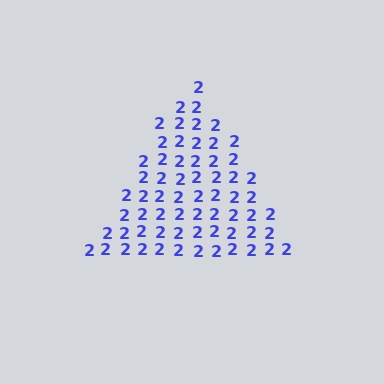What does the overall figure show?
The overall figure shows a triangle.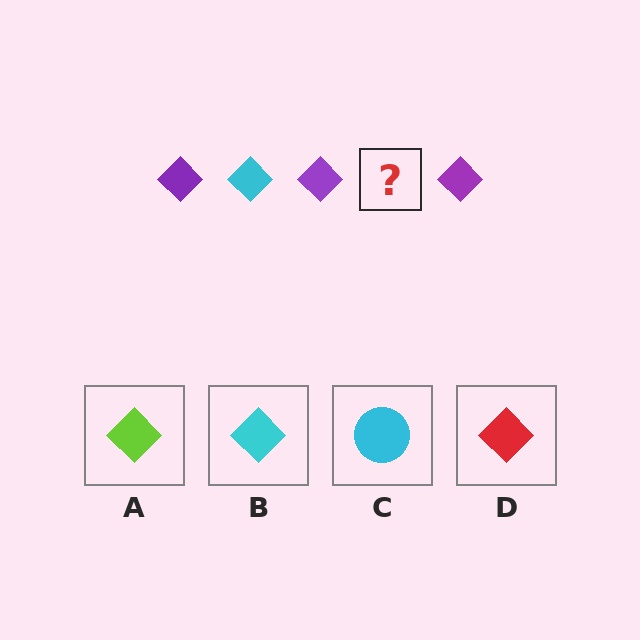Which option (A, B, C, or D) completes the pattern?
B.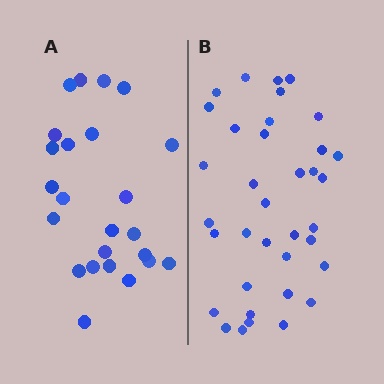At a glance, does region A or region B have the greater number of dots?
Region B (the right region) has more dots.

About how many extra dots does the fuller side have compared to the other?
Region B has roughly 12 or so more dots than region A.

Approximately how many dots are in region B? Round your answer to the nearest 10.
About 40 dots. (The exact count is 36, which rounds to 40.)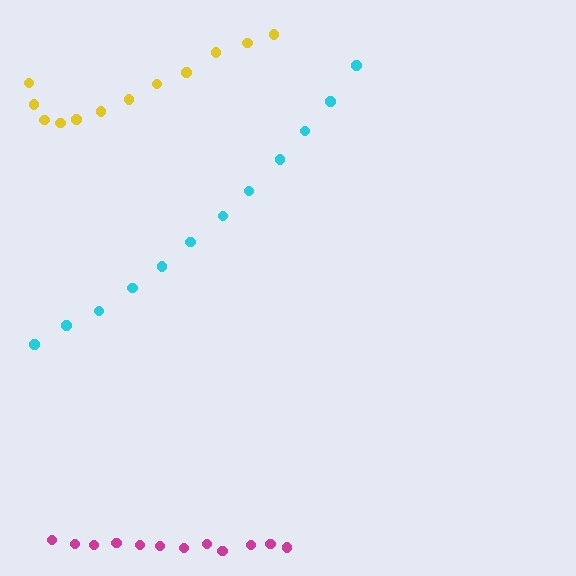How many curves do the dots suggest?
There are 3 distinct paths.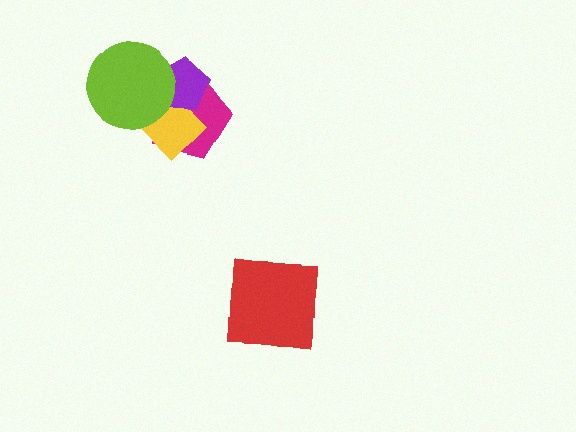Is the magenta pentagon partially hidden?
Yes, it is partially covered by another shape.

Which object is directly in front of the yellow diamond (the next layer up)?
The purple pentagon is directly in front of the yellow diamond.